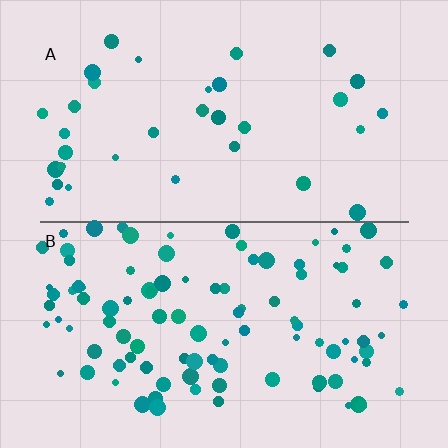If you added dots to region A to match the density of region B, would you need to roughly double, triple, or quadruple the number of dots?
Approximately triple.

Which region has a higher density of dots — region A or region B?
B (the bottom).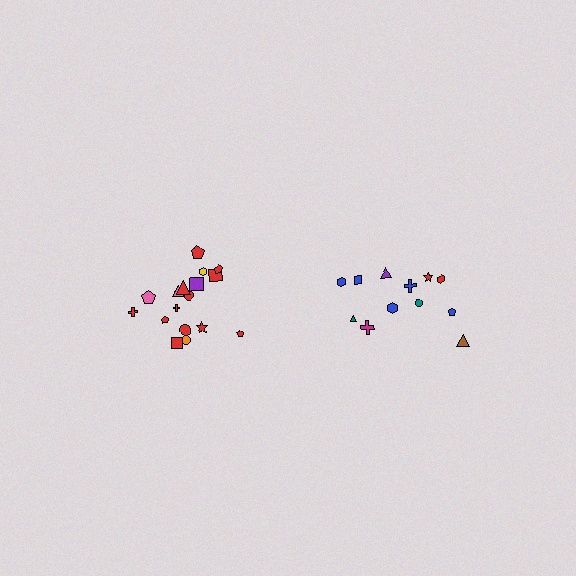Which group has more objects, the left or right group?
The left group.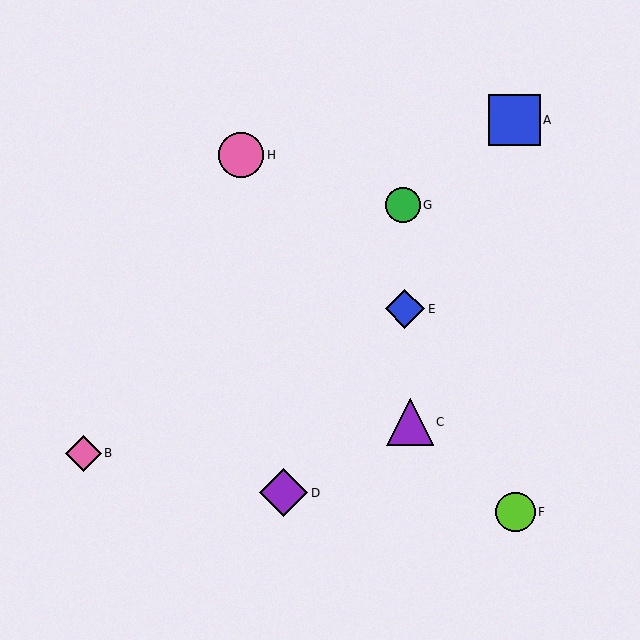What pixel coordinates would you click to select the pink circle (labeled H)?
Click at (241, 155) to select the pink circle H.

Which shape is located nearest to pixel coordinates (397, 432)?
The purple triangle (labeled C) at (410, 422) is nearest to that location.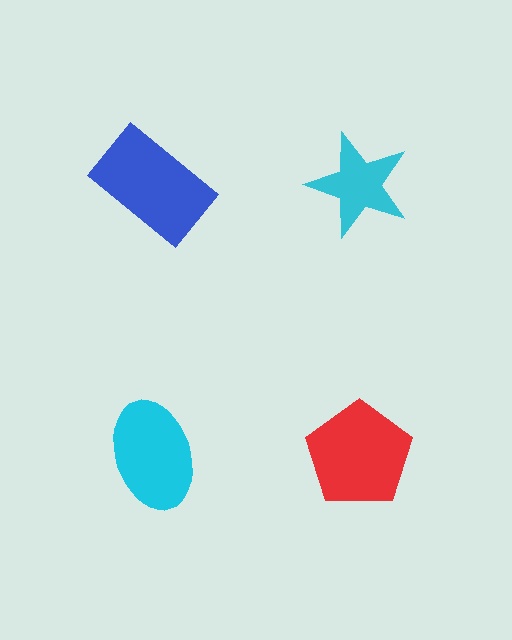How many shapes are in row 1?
2 shapes.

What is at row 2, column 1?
A cyan ellipse.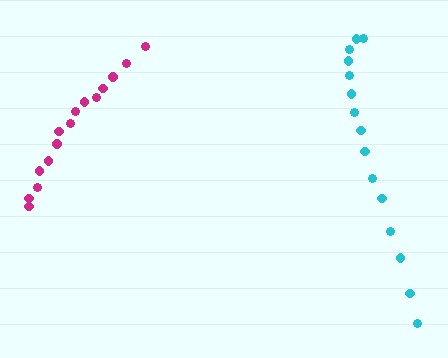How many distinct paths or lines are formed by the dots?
There are 2 distinct paths.